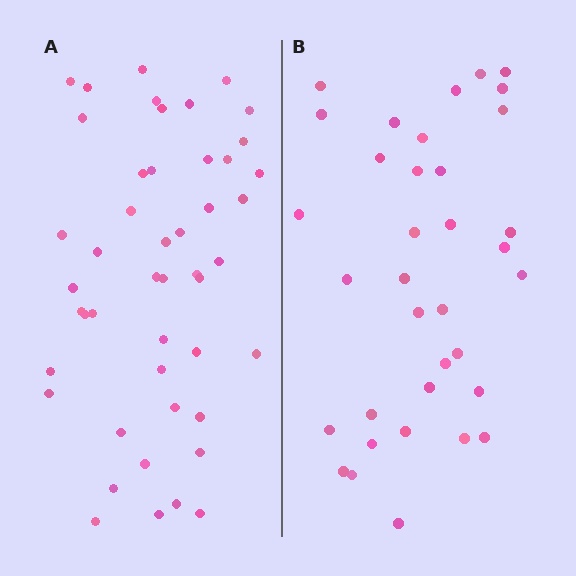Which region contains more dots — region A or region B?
Region A (the left region) has more dots.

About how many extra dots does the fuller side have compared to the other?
Region A has roughly 12 or so more dots than region B.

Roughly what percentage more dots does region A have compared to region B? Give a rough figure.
About 35% more.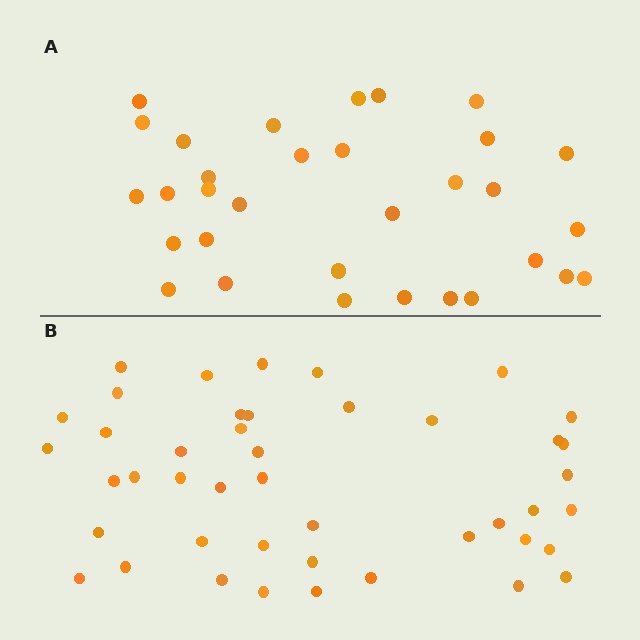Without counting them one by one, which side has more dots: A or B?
Region B (the bottom region) has more dots.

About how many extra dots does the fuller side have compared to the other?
Region B has roughly 12 or so more dots than region A.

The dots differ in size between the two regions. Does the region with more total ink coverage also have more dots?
No. Region A has more total ink coverage because its dots are larger, but region B actually contains more individual dots. Total area can be misleading — the number of items is what matters here.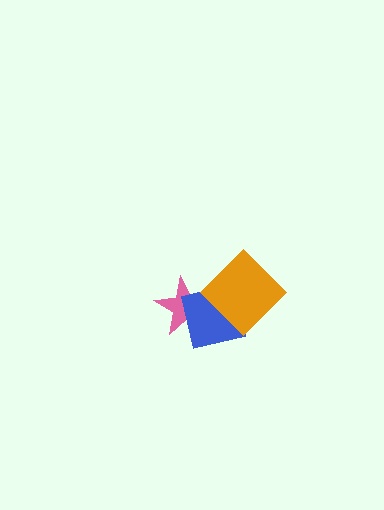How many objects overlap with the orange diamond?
2 objects overlap with the orange diamond.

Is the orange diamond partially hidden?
No, no other shape covers it.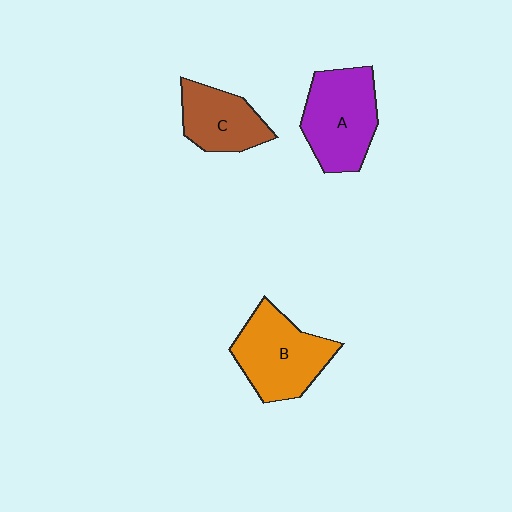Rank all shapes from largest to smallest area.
From largest to smallest: A (purple), B (orange), C (brown).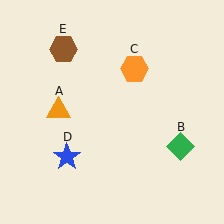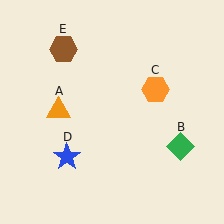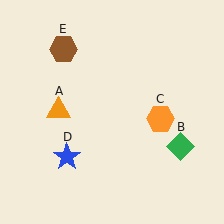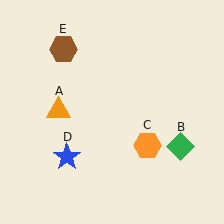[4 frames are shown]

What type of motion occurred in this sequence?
The orange hexagon (object C) rotated clockwise around the center of the scene.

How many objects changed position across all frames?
1 object changed position: orange hexagon (object C).